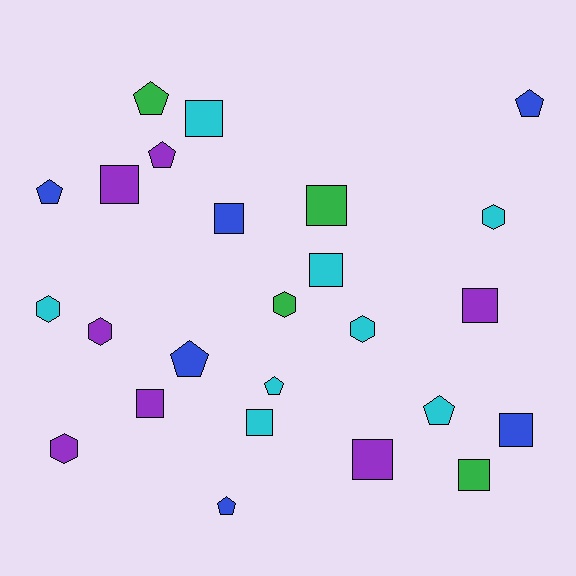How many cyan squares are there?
There are 3 cyan squares.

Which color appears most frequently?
Cyan, with 8 objects.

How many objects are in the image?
There are 25 objects.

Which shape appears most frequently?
Square, with 11 objects.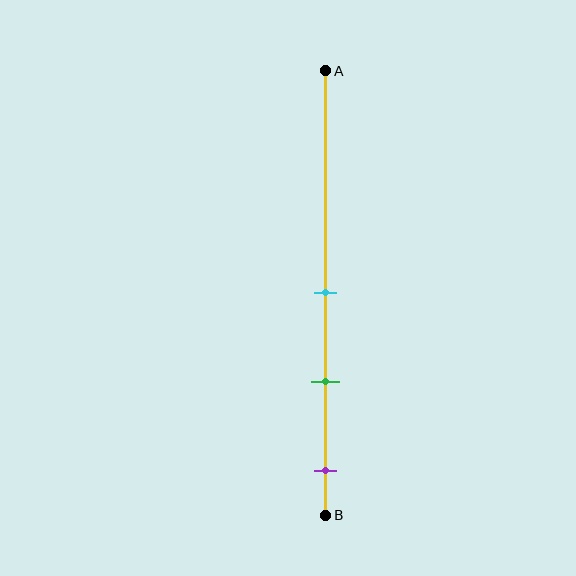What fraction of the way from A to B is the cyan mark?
The cyan mark is approximately 50% (0.5) of the way from A to B.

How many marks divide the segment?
There are 3 marks dividing the segment.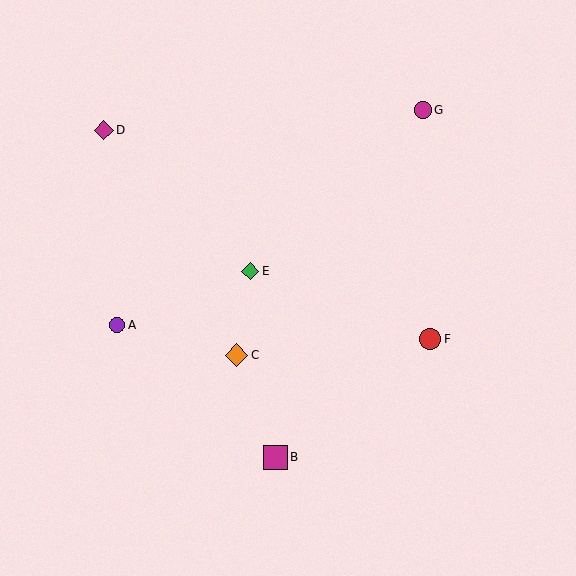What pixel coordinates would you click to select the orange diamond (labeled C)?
Click at (237, 355) to select the orange diamond C.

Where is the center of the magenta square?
The center of the magenta square is at (275, 457).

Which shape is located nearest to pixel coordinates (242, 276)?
The green diamond (labeled E) at (250, 271) is nearest to that location.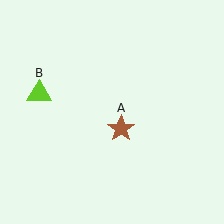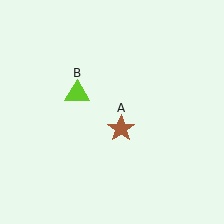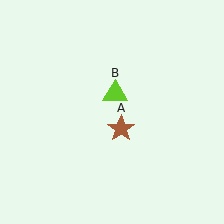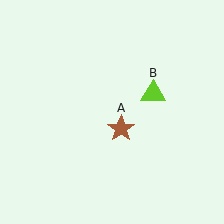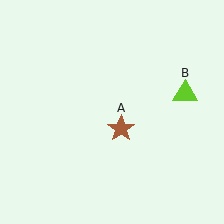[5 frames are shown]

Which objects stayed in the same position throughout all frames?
Brown star (object A) remained stationary.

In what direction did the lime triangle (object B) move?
The lime triangle (object B) moved right.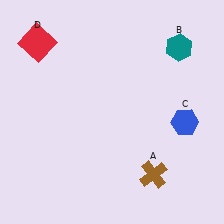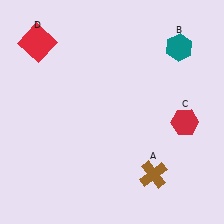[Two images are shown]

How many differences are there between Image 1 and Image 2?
There is 1 difference between the two images.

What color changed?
The hexagon (C) changed from blue in Image 1 to red in Image 2.